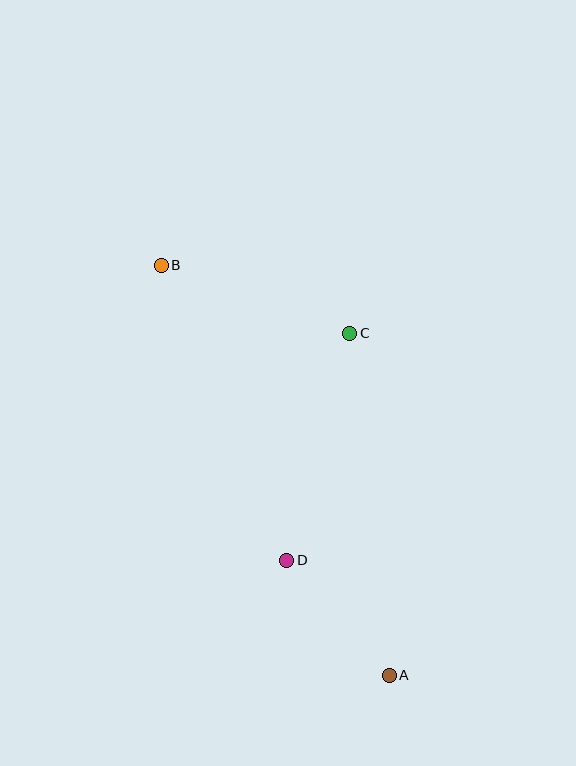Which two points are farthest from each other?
Points A and B are farthest from each other.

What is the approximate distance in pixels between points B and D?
The distance between B and D is approximately 321 pixels.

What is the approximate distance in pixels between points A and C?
The distance between A and C is approximately 344 pixels.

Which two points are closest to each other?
Points A and D are closest to each other.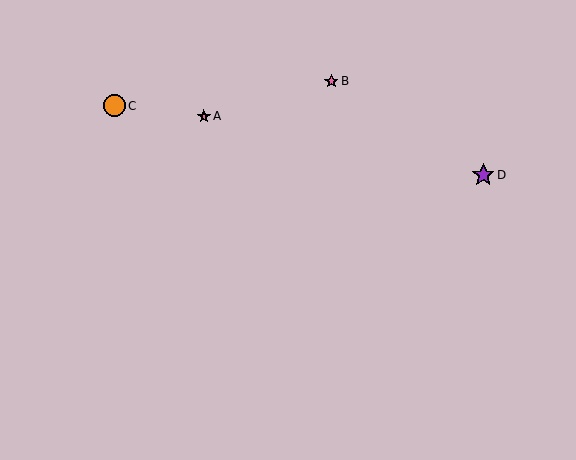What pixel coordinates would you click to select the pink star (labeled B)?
Click at (331, 81) to select the pink star B.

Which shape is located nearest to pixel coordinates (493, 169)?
The purple star (labeled D) at (483, 175) is nearest to that location.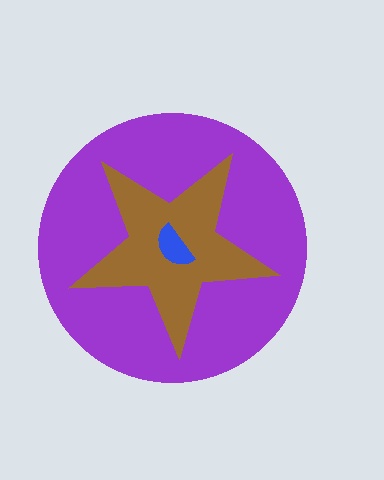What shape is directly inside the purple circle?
The brown star.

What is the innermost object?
The blue semicircle.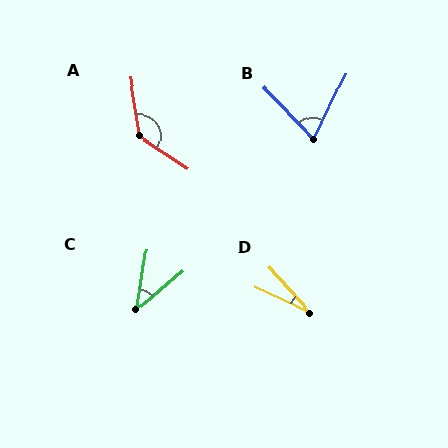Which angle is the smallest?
D, at approximately 23 degrees.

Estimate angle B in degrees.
Approximately 70 degrees.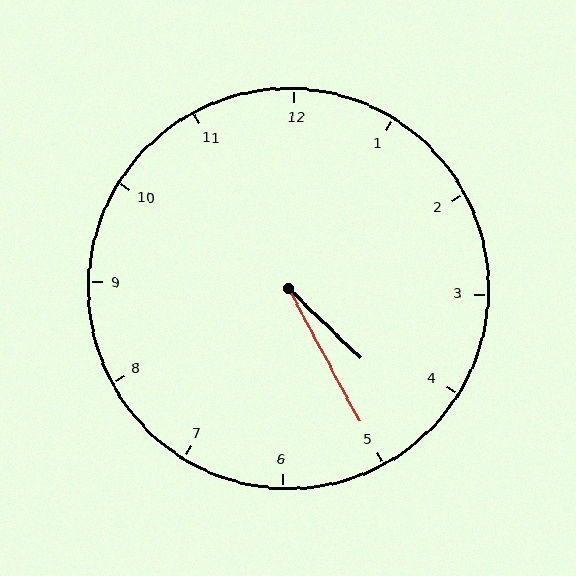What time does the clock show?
4:25.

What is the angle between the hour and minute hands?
Approximately 18 degrees.